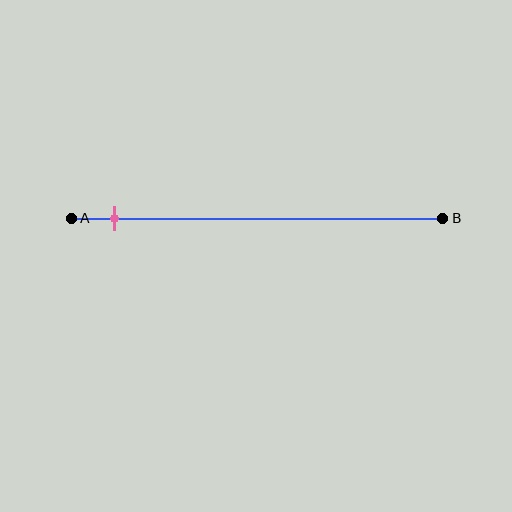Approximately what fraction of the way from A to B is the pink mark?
The pink mark is approximately 10% of the way from A to B.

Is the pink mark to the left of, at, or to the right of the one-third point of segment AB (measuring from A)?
The pink mark is to the left of the one-third point of segment AB.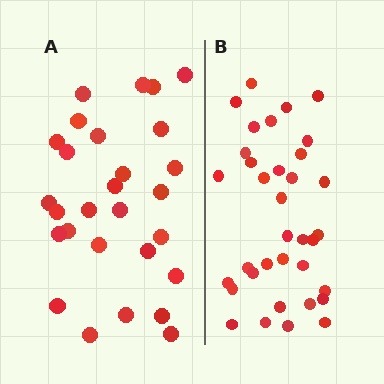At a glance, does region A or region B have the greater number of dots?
Region B (the right region) has more dots.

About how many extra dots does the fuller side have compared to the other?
Region B has roughly 8 or so more dots than region A.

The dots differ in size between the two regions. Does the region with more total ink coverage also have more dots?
No. Region A has more total ink coverage because its dots are larger, but region B actually contains more individual dots. Total area can be misleading — the number of items is what matters here.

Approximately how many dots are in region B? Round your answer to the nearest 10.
About 40 dots. (The exact count is 35, which rounds to 40.)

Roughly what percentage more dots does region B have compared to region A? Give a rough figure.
About 25% more.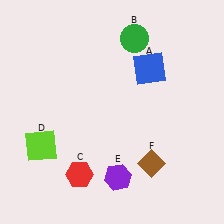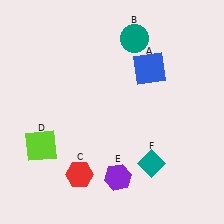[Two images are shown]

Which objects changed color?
B changed from green to teal. F changed from brown to teal.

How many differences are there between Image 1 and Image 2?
There are 2 differences between the two images.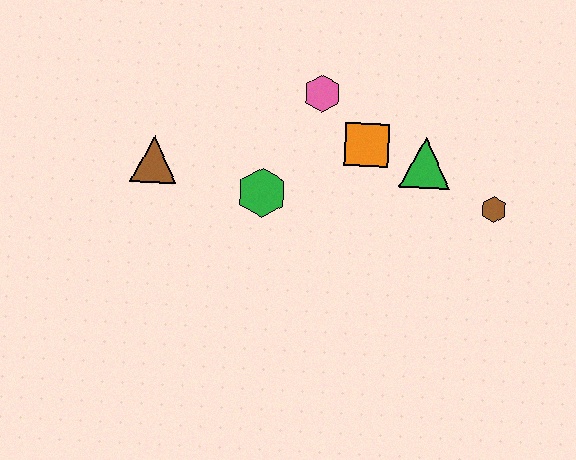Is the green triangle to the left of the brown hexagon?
Yes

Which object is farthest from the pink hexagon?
The brown hexagon is farthest from the pink hexagon.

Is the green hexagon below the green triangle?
Yes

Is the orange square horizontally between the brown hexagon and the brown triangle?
Yes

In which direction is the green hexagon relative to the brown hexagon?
The green hexagon is to the left of the brown hexagon.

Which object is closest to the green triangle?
The orange square is closest to the green triangle.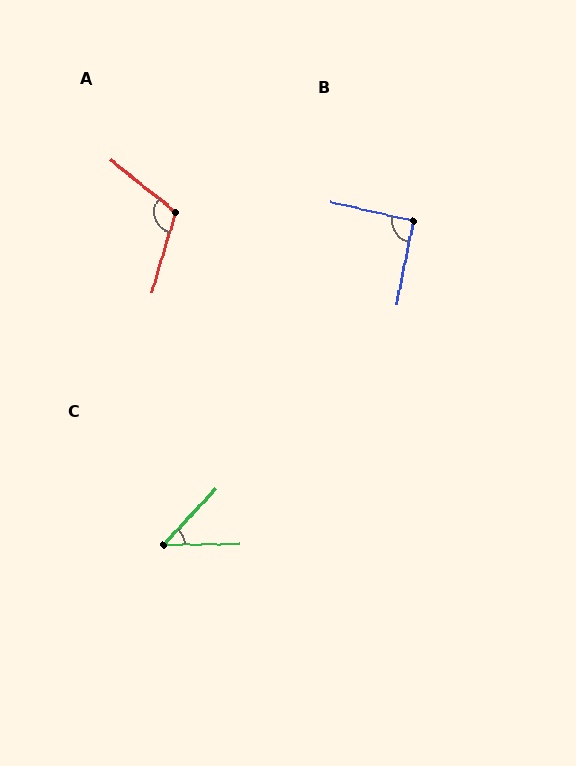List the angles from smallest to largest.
C (46°), B (91°), A (113°).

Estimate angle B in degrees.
Approximately 91 degrees.